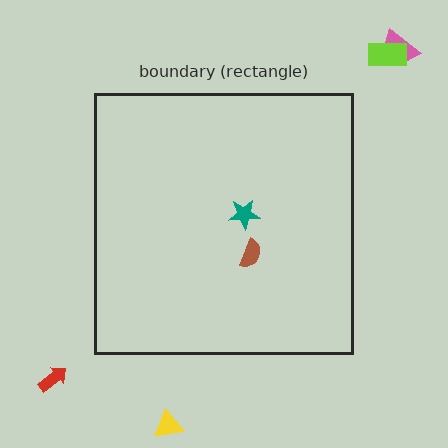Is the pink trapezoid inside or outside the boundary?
Outside.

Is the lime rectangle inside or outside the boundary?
Outside.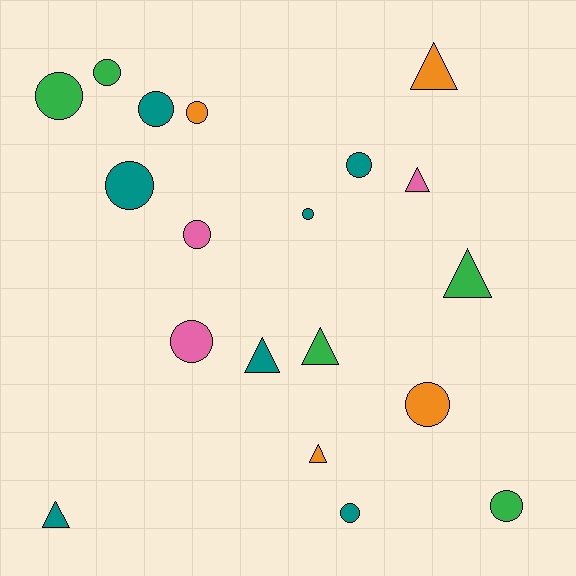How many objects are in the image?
There are 19 objects.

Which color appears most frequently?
Teal, with 7 objects.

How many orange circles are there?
There are 2 orange circles.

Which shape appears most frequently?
Circle, with 12 objects.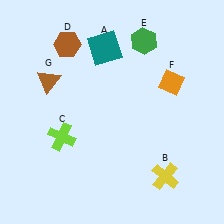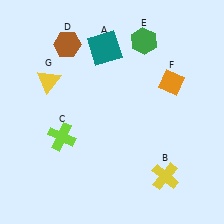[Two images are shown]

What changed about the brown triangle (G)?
In Image 1, G is brown. In Image 2, it changed to yellow.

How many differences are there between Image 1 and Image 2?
There is 1 difference between the two images.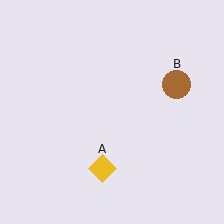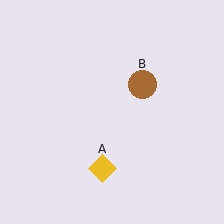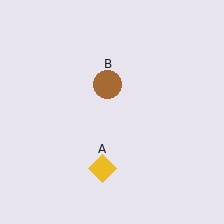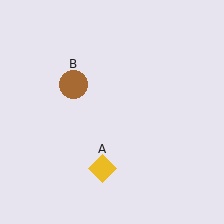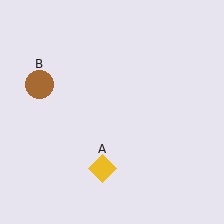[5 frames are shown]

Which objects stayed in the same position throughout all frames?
Yellow diamond (object A) remained stationary.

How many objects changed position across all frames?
1 object changed position: brown circle (object B).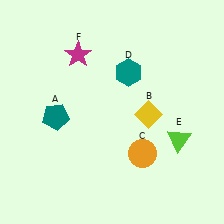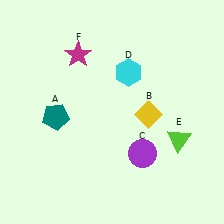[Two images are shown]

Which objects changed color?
C changed from orange to purple. D changed from teal to cyan.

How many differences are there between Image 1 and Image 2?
There are 2 differences between the two images.